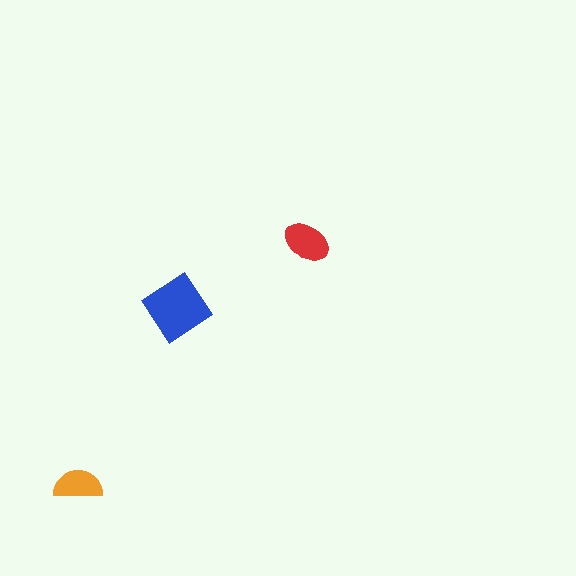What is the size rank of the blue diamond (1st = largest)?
1st.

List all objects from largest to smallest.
The blue diamond, the red ellipse, the orange semicircle.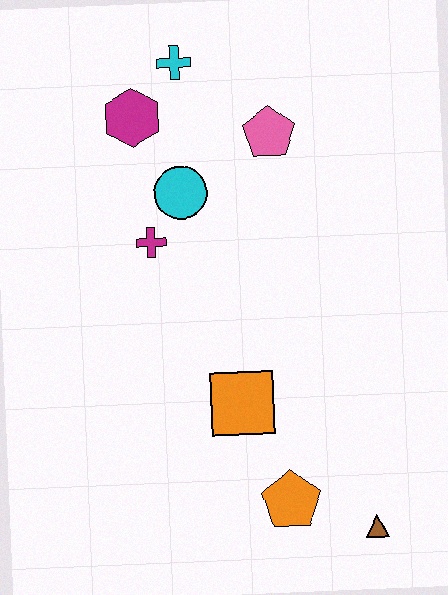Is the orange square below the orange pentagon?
No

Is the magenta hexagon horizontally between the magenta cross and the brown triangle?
No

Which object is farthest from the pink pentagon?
The brown triangle is farthest from the pink pentagon.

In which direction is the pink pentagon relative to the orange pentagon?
The pink pentagon is above the orange pentagon.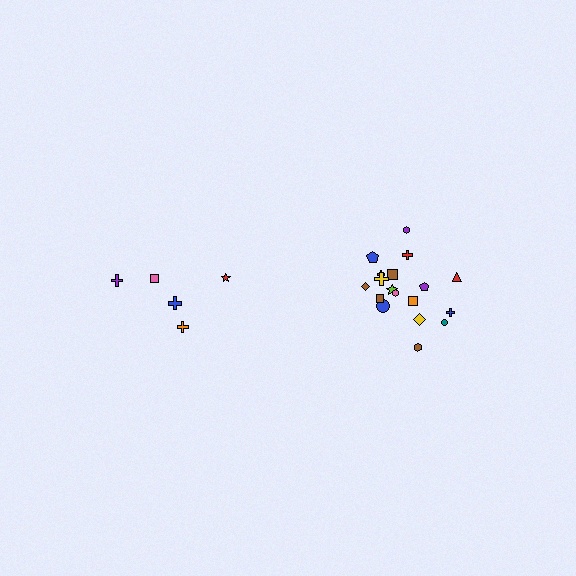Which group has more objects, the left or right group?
The right group.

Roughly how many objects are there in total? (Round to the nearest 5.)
Roughly 25 objects in total.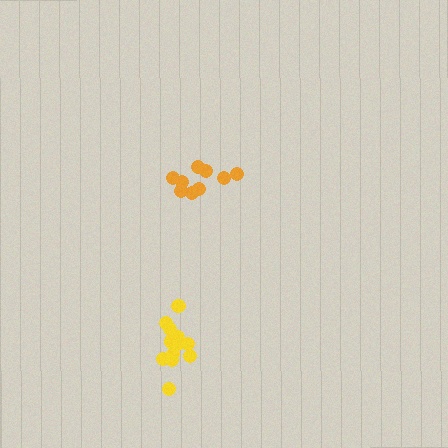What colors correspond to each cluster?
The clusters are colored: orange, yellow.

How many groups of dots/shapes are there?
There are 2 groups.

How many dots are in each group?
Group 1: 9 dots, Group 2: 12 dots (21 total).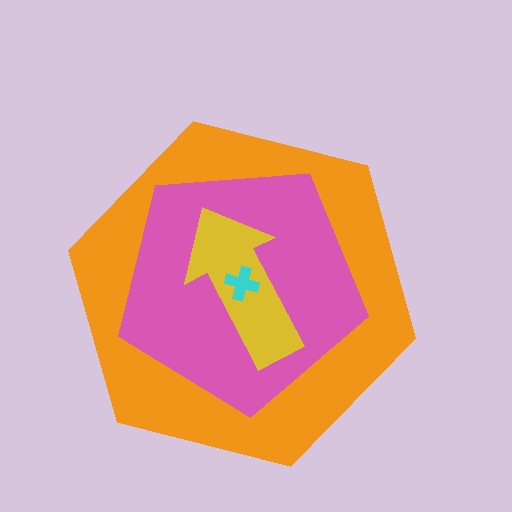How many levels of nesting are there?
4.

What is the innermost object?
The cyan cross.